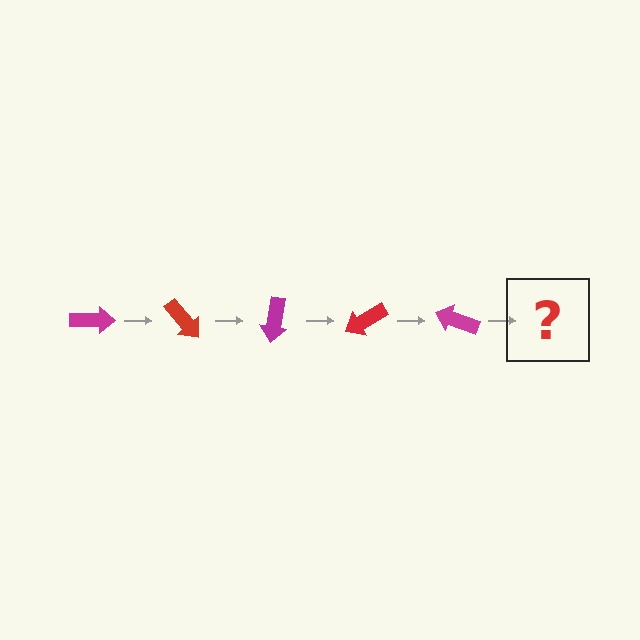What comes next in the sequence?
The next element should be a red arrow, rotated 250 degrees from the start.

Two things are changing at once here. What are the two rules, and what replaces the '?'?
The two rules are that it rotates 50 degrees each step and the color cycles through magenta and red. The '?' should be a red arrow, rotated 250 degrees from the start.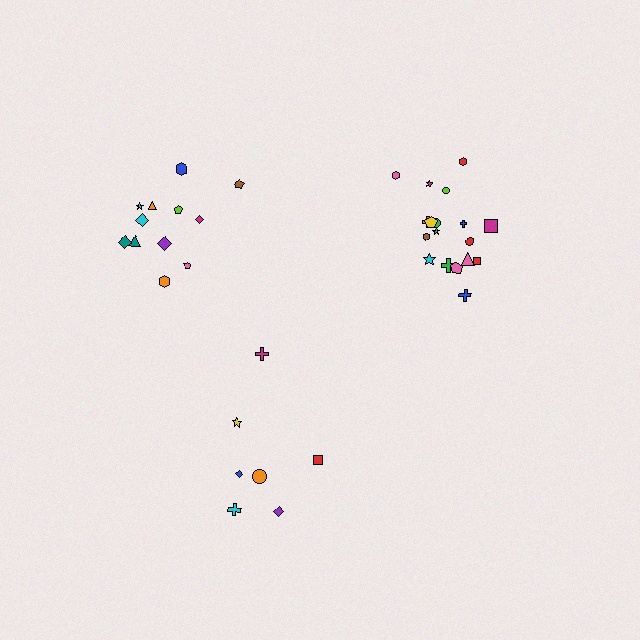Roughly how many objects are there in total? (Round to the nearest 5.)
Roughly 35 objects in total.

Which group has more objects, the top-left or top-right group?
The top-right group.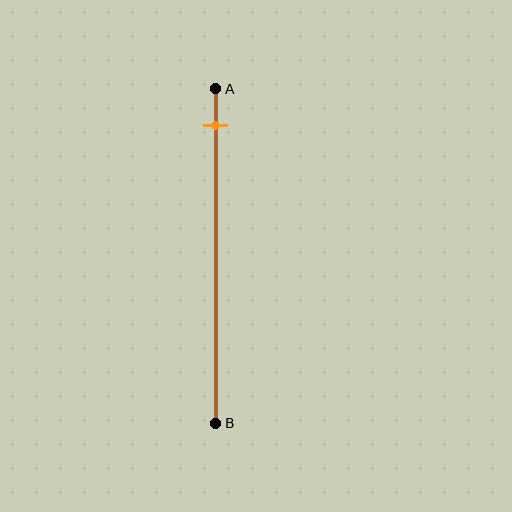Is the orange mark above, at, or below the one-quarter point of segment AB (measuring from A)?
The orange mark is above the one-quarter point of segment AB.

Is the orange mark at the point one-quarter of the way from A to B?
No, the mark is at about 10% from A, not at the 25% one-quarter point.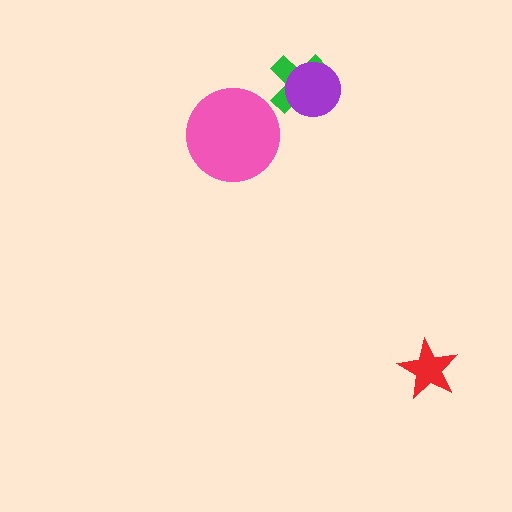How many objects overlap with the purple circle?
1 object overlaps with the purple circle.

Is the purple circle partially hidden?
No, no other shape covers it.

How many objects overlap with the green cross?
1 object overlaps with the green cross.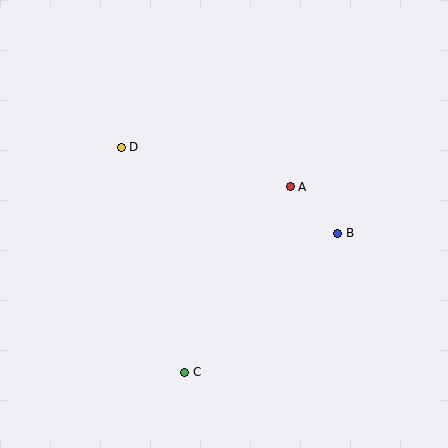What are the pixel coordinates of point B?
Point B is at (338, 233).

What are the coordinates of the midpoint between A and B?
The midpoint between A and B is at (314, 210).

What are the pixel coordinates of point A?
Point A is at (290, 187).